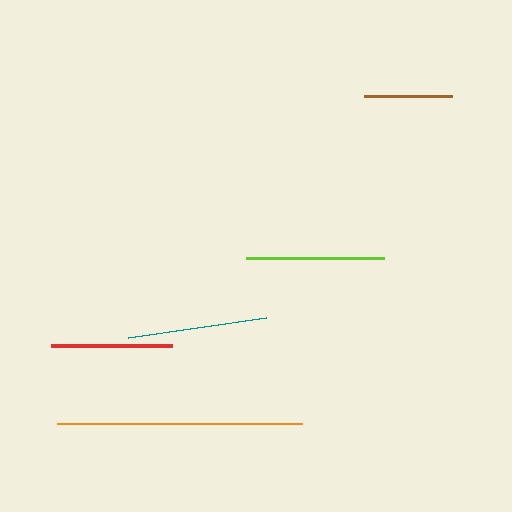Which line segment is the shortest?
The brown line is the shortest at approximately 87 pixels.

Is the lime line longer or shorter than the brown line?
The lime line is longer than the brown line.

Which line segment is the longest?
The orange line is the longest at approximately 244 pixels.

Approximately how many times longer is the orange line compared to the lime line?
The orange line is approximately 1.8 times the length of the lime line.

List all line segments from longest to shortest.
From longest to shortest: orange, teal, lime, red, brown.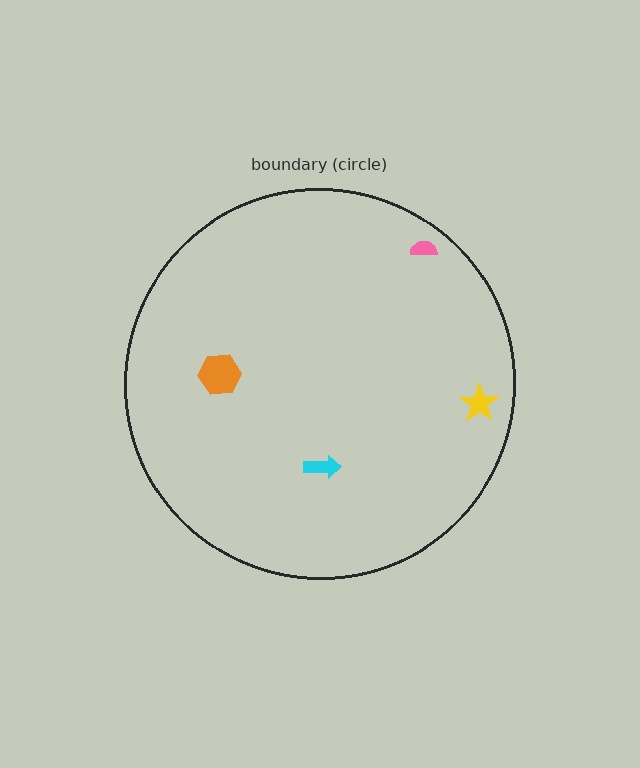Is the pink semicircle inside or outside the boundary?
Inside.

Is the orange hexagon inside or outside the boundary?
Inside.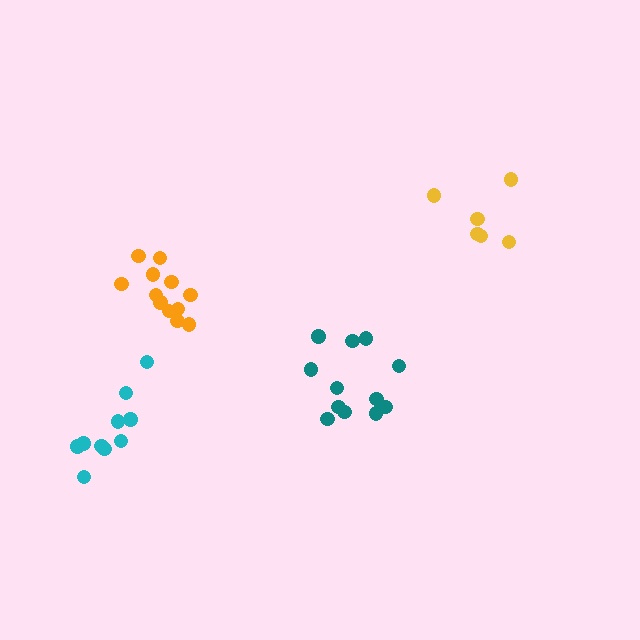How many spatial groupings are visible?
There are 4 spatial groupings.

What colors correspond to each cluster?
The clusters are colored: teal, orange, cyan, yellow.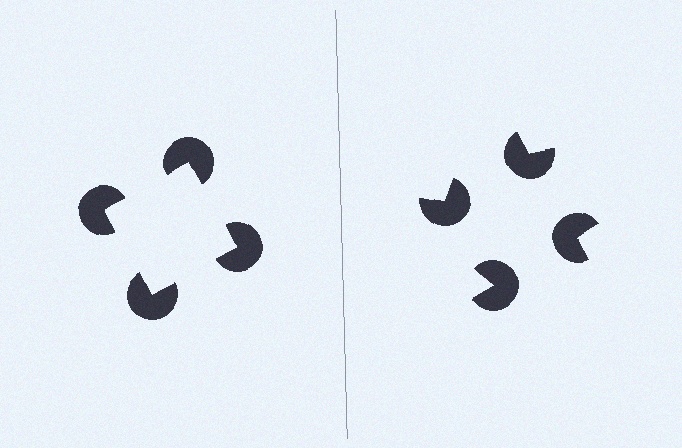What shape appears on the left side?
An illusory square.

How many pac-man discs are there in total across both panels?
8 — 4 on each side.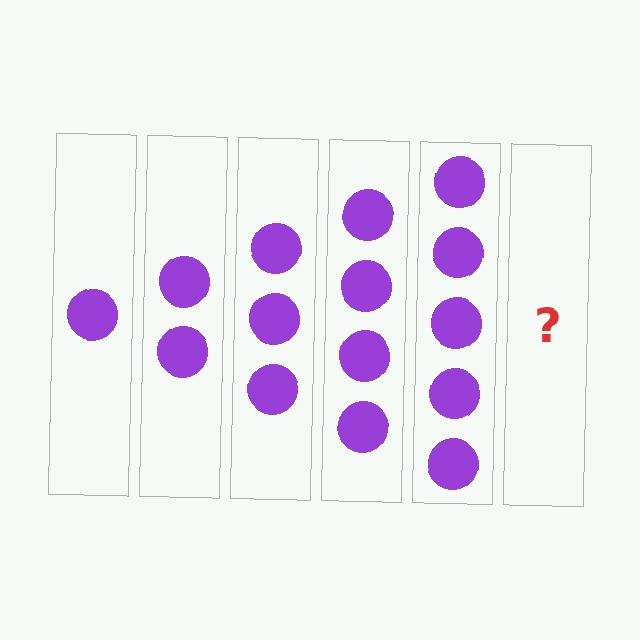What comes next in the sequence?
The next element should be 6 circles.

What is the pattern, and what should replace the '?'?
The pattern is that each step adds one more circle. The '?' should be 6 circles.